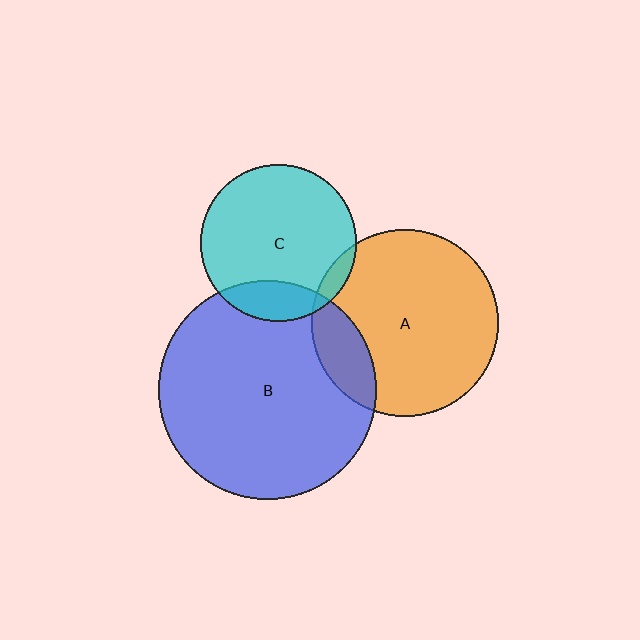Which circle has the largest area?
Circle B (blue).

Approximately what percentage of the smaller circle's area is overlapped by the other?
Approximately 5%.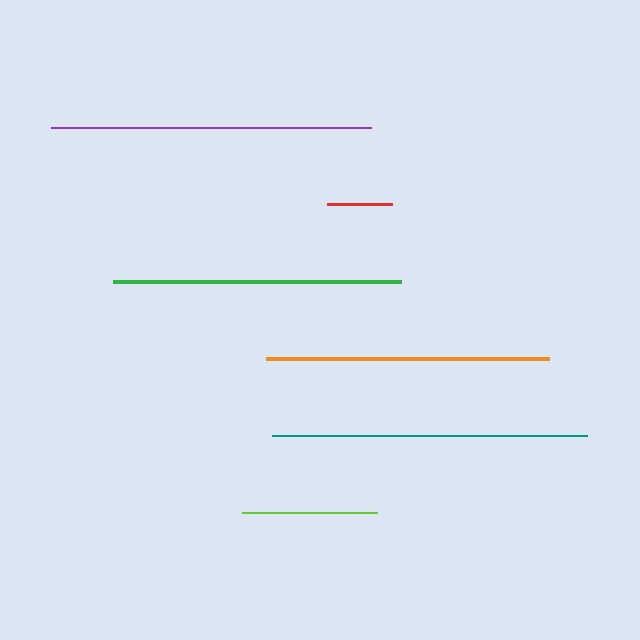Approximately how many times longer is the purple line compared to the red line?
The purple line is approximately 4.9 times the length of the red line.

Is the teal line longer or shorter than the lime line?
The teal line is longer than the lime line.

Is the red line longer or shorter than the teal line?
The teal line is longer than the red line.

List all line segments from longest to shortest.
From longest to shortest: purple, teal, green, orange, lime, red.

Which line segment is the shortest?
The red line is the shortest at approximately 65 pixels.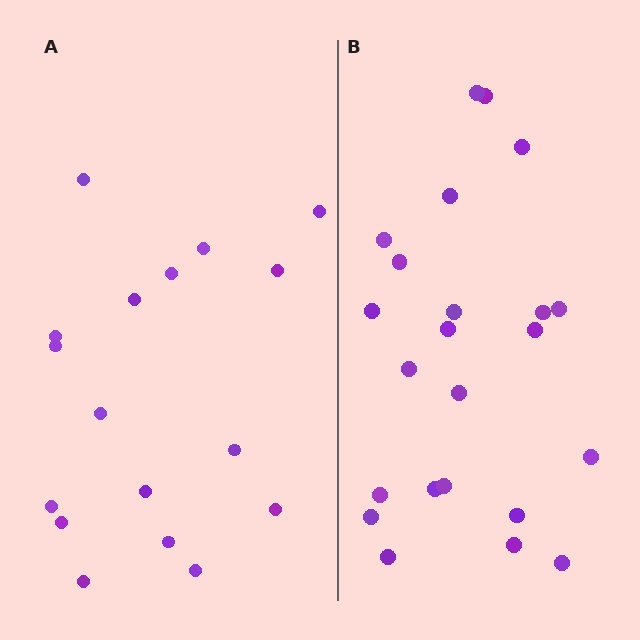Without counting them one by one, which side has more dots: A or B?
Region B (the right region) has more dots.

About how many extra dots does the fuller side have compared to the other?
Region B has about 6 more dots than region A.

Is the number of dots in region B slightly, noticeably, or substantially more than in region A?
Region B has noticeably more, but not dramatically so. The ratio is roughly 1.4 to 1.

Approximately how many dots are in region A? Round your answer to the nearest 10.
About 20 dots. (The exact count is 17, which rounds to 20.)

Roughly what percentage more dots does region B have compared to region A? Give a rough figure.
About 35% more.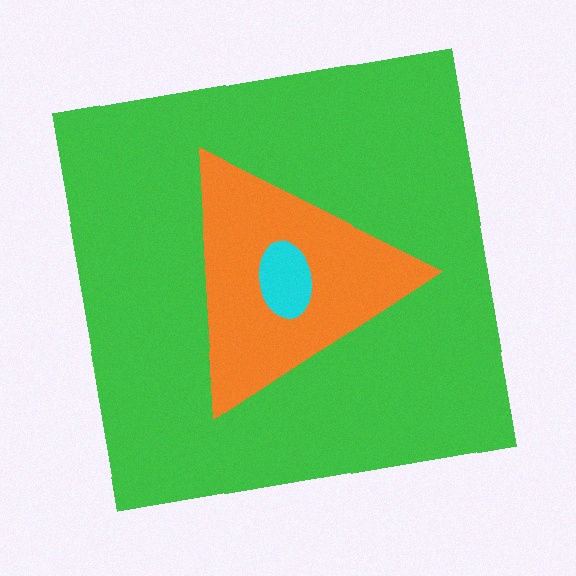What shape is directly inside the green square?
The orange triangle.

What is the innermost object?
The cyan ellipse.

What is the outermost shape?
The green square.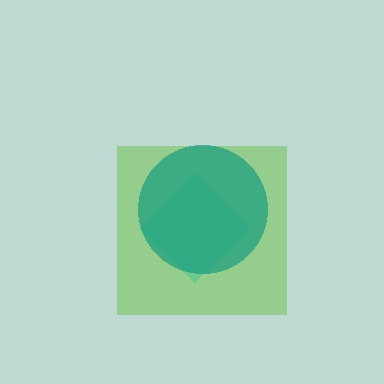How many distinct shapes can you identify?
There are 3 distinct shapes: a cyan diamond, a lime square, a teal circle.